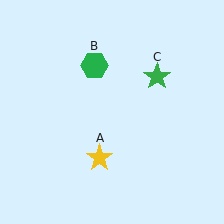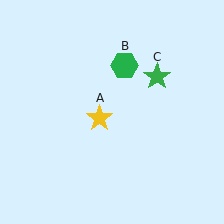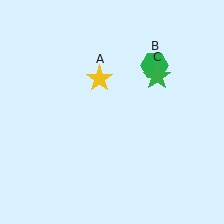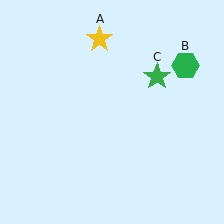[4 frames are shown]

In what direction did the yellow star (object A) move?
The yellow star (object A) moved up.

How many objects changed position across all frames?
2 objects changed position: yellow star (object A), green hexagon (object B).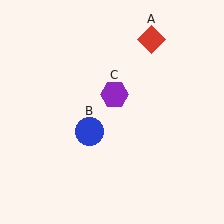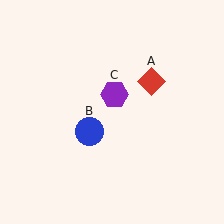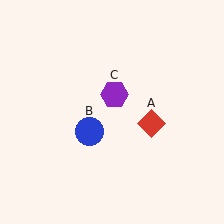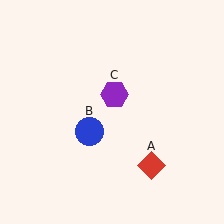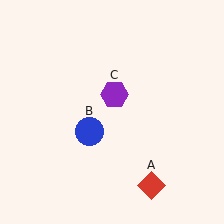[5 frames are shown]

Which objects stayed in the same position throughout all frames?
Blue circle (object B) and purple hexagon (object C) remained stationary.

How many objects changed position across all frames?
1 object changed position: red diamond (object A).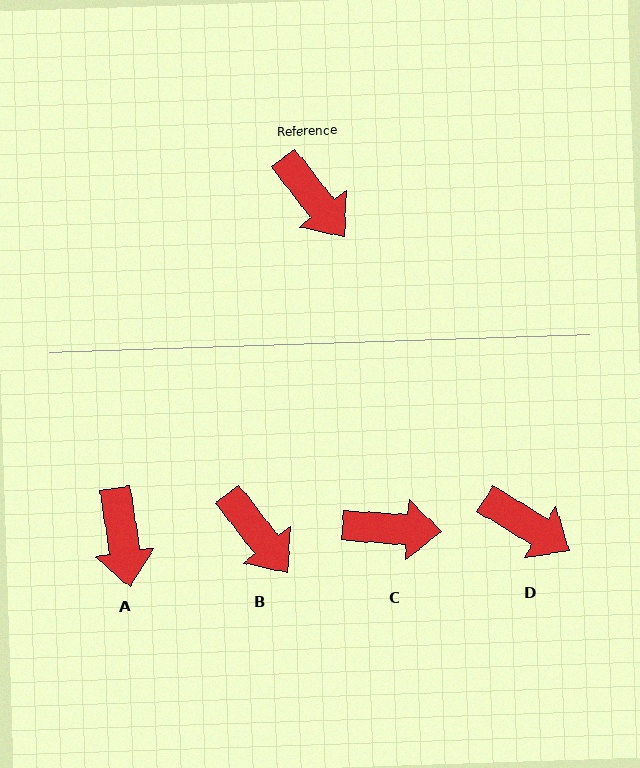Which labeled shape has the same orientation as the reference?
B.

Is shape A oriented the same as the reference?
No, it is off by about 29 degrees.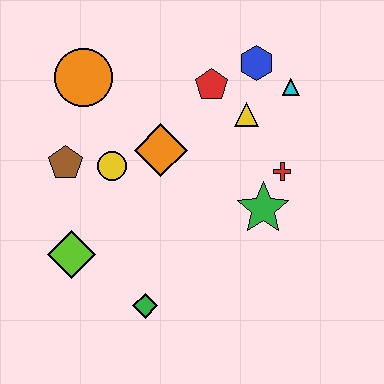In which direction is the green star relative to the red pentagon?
The green star is below the red pentagon.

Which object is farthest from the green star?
The orange circle is farthest from the green star.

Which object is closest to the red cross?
The green star is closest to the red cross.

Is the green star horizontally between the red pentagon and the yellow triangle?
No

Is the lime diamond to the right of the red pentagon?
No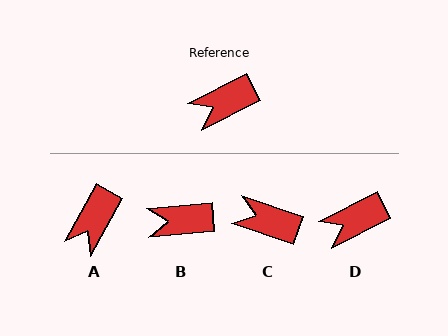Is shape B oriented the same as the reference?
No, it is off by about 21 degrees.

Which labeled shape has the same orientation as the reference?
D.